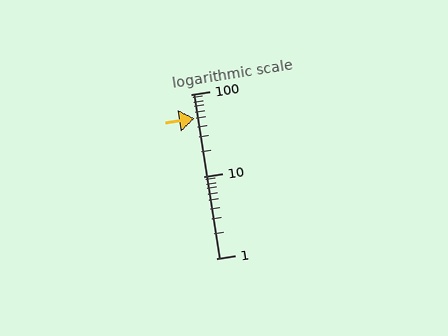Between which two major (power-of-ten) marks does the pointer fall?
The pointer is between 10 and 100.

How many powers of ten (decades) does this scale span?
The scale spans 2 decades, from 1 to 100.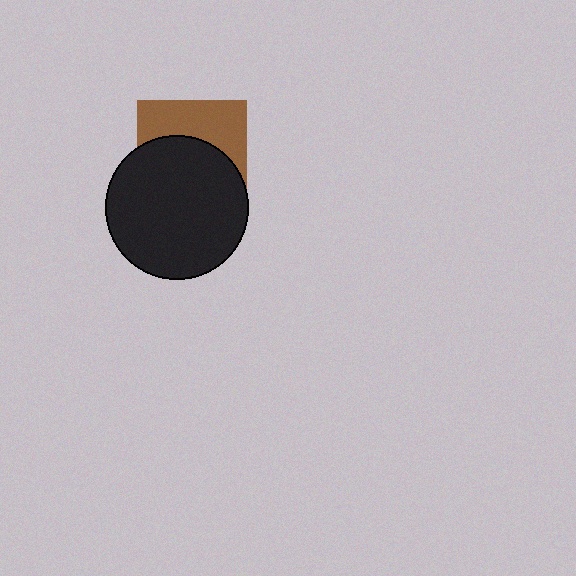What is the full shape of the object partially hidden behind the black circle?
The partially hidden object is a brown square.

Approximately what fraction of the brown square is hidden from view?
Roughly 58% of the brown square is hidden behind the black circle.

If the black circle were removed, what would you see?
You would see the complete brown square.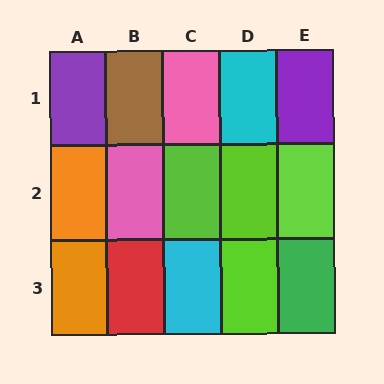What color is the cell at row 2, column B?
Pink.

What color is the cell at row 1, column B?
Brown.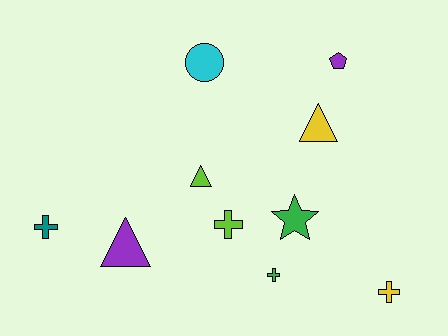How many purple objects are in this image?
There are 2 purple objects.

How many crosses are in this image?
There are 4 crosses.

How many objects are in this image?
There are 10 objects.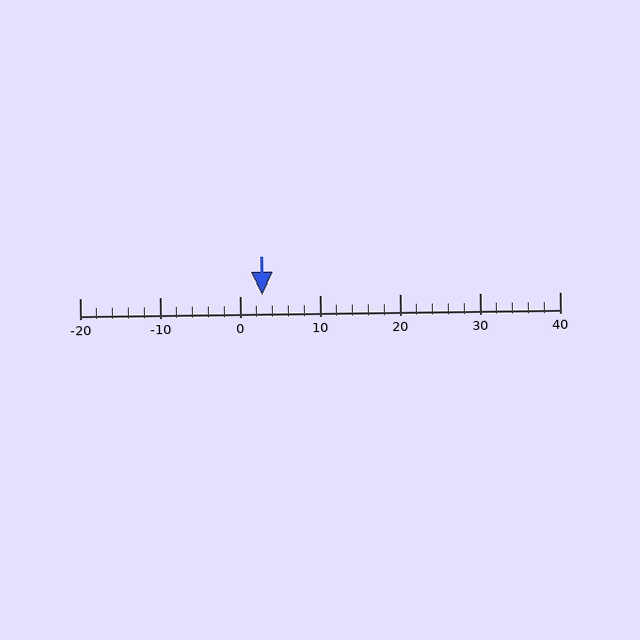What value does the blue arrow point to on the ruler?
The blue arrow points to approximately 3.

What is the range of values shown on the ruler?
The ruler shows values from -20 to 40.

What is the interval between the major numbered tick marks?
The major tick marks are spaced 10 units apart.